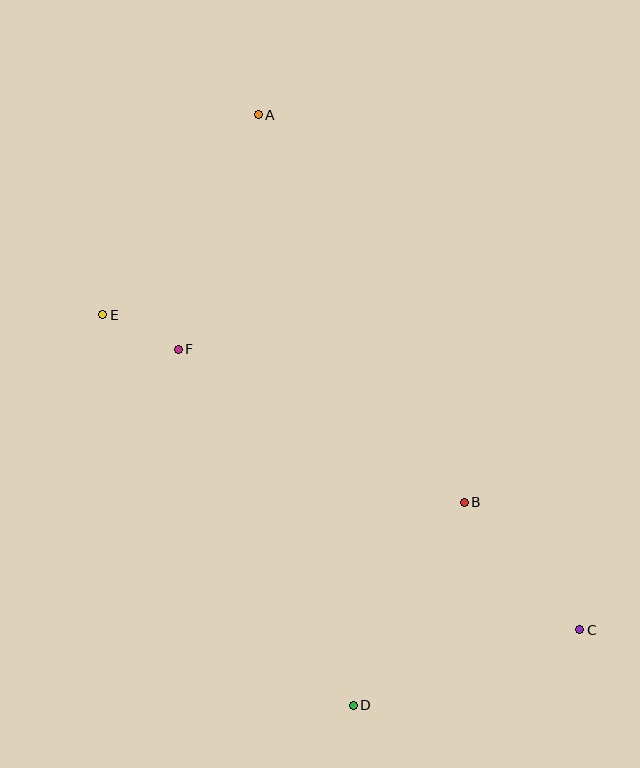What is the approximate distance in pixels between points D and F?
The distance between D and F is approximately 397 pixels.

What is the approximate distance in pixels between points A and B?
The distance between A and B is approximately 439 pixels.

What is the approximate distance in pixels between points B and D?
The distance between B and D is approximately 231 pixels.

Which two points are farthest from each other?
Points A and C are farthest from each other.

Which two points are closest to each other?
Points E and F are closest to each other.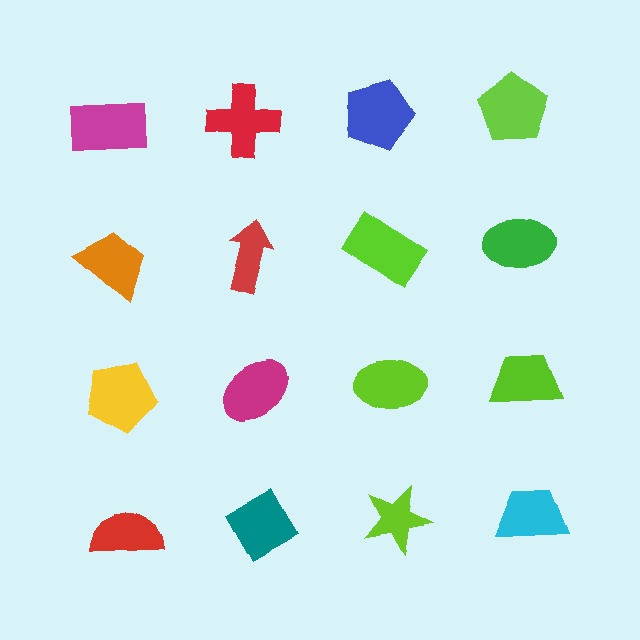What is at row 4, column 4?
A cyan trapezoid.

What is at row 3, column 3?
A lime ellipse.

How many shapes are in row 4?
4 shapes.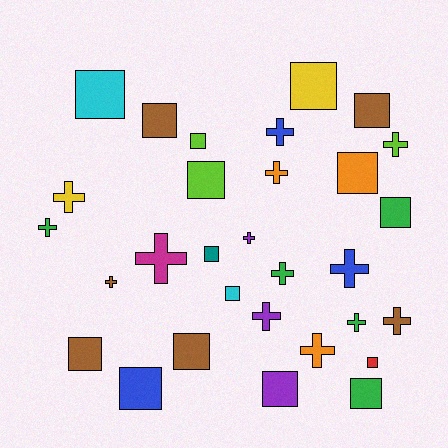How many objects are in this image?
There are 30 objects.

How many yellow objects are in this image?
There are 2 yellow objects.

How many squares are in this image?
There are 16 squares.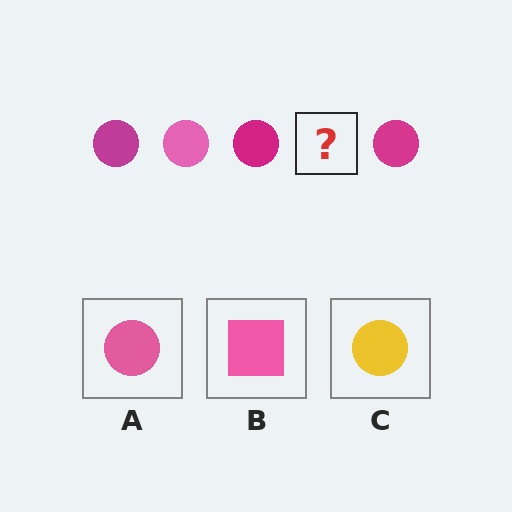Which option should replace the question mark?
Option A.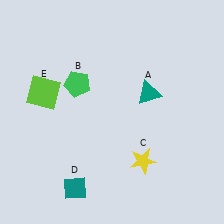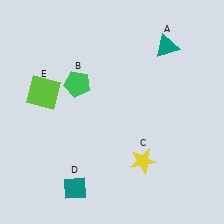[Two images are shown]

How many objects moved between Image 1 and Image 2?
1 object moved between the two images.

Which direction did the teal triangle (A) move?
The teal triangle (A) moved up.